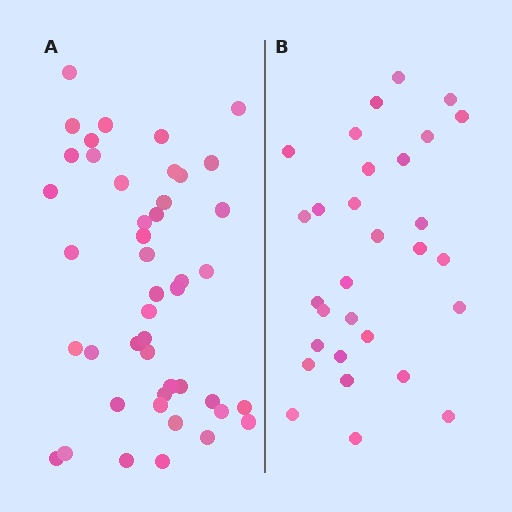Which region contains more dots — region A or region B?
Region A (the left region) has more dots.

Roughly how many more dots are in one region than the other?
Region A has approximately 15 more dots than region B.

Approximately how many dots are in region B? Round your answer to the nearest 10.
About 30 dots.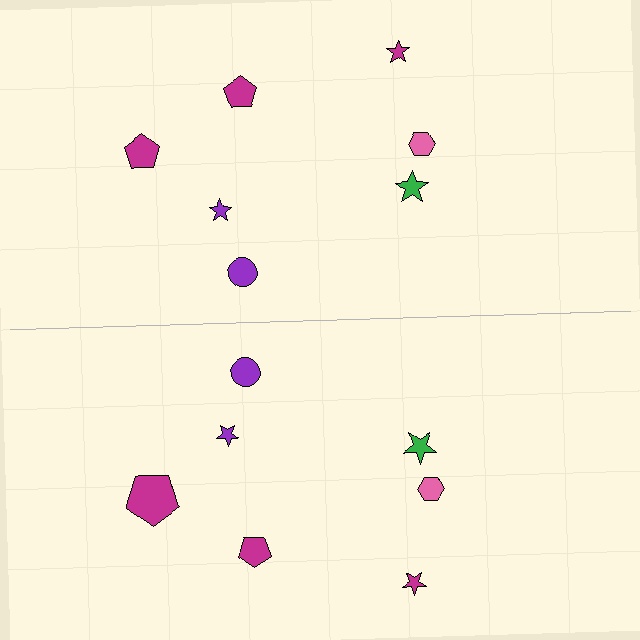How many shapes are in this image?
There are 14 shapes in this image.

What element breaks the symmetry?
The magenta pentagon on the bottom side has a different size than its mirror counterpart.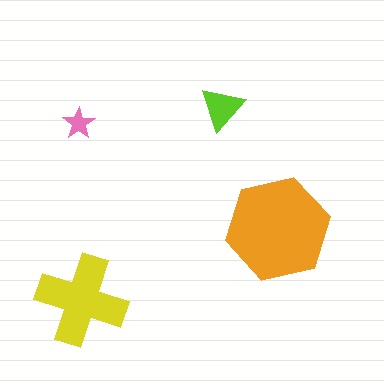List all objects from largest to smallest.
The orange hexagon, the yellow cross, the lime triangle, the pink star.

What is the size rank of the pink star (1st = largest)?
4th.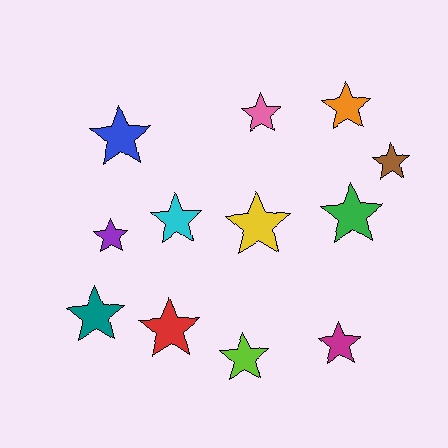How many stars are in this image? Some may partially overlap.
There are 12 stars.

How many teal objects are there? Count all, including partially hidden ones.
There is 1 teal object.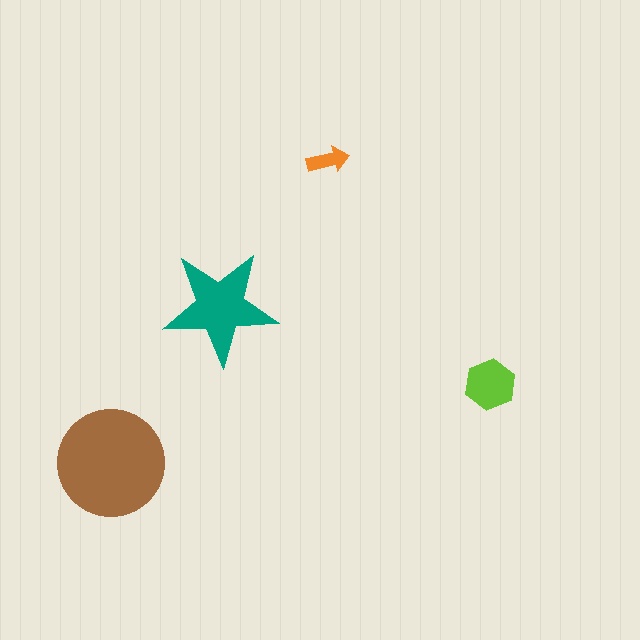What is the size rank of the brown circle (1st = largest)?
1st.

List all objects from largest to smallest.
The brown circle, the teal star, the lime hexagon, the orange arrow.